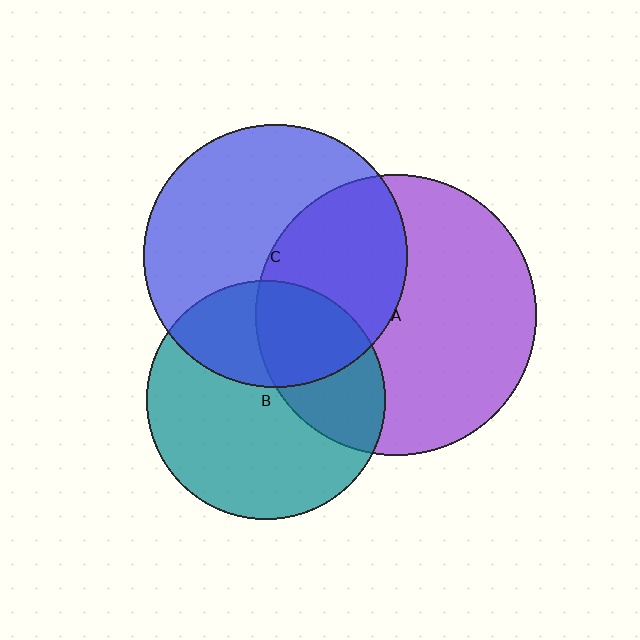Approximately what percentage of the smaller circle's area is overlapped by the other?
Approximately 35%.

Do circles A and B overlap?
Yes.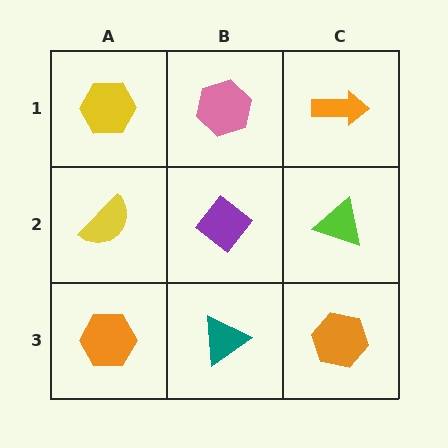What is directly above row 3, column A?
A yellow semicircle.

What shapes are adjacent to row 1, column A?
A yellow semicircle (row 2, column A), a pink hexagon (row 1, column B).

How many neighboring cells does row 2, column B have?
4.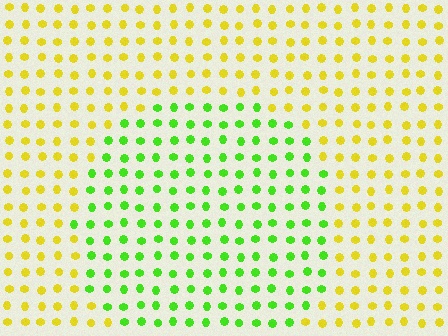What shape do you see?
I see a circle.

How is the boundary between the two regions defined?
The boundary is defined purely by a slight shift in hue (about 53 degrees). Spacing, size, and orientation are identical on both sides.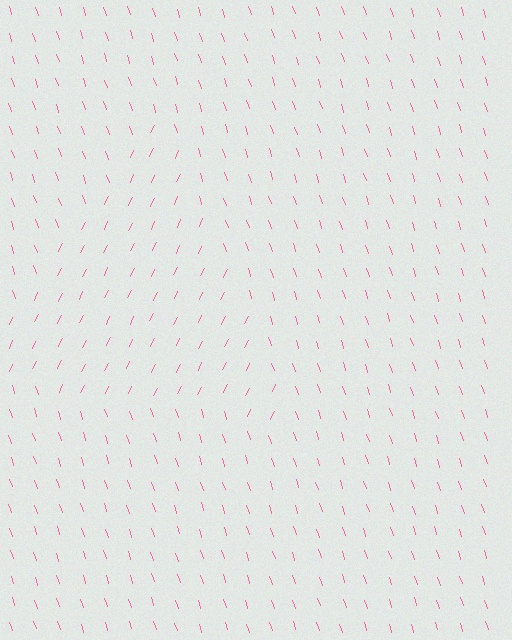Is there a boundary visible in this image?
Yes, there is a texture boundary formed by a change in line orientation.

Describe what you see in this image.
The image is filled with small pink line segments. A triangle region in the image has lines oriented differently from the surrounding lines, creating a visible texture boundary.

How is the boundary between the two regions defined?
The boundary is defined purely by a change in line orientation (approximately 45 degrees difference). All lines are the same color and thickness.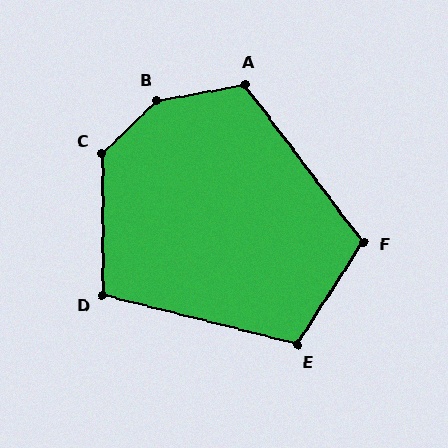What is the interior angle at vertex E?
Approximately 109 degrees (obtuse).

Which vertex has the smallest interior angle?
D, at approximately 104 degrees.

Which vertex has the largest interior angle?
B, at approximately 146 degrees.